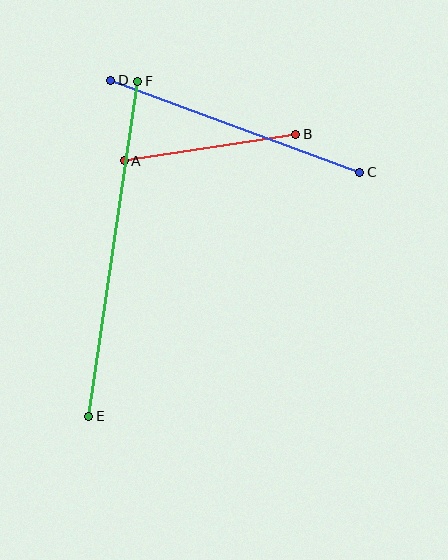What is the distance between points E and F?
The distance is approximately 339 pixels.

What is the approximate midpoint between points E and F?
The midpoint is at approximately (113, 249) pixels.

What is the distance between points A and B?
The distance is approximately 173 pixels.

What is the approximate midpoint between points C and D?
The midpoint is at approximately (235, 126) pixels.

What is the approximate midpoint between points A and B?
The midpoint is at approximately (210, 148) pixels.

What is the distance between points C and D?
The distance is approximately 265 pixels.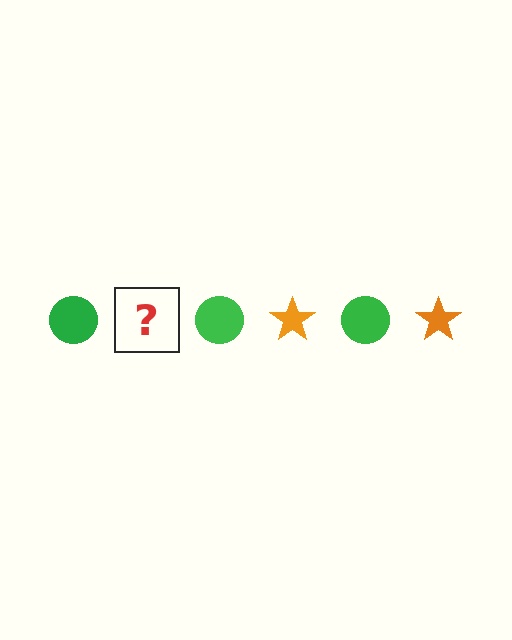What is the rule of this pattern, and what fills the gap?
The rule is that the pattern alternates between green circle and orange star. The gap should be filled with an orange star.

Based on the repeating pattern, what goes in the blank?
The blank should be an orange star.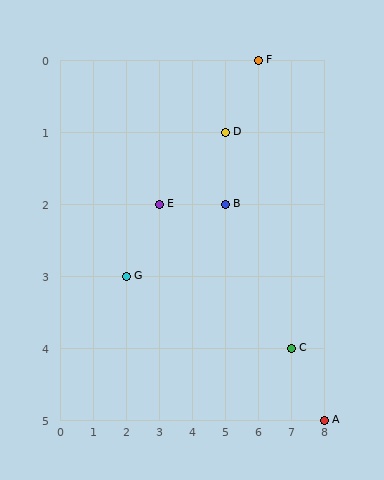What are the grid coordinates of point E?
Point E is at grid coordinates (3, 2).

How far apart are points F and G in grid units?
Points F and G are 4 columns and 3 rows apart (about 5.0 grid units diagonally).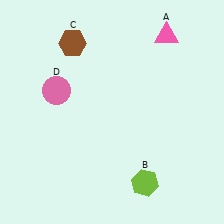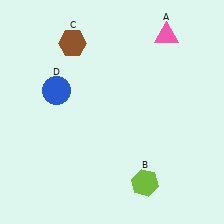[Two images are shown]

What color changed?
The circle (D) changed from pink in Image 1 to blue in Image 2.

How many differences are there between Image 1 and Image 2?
There is 1 difference between the two images.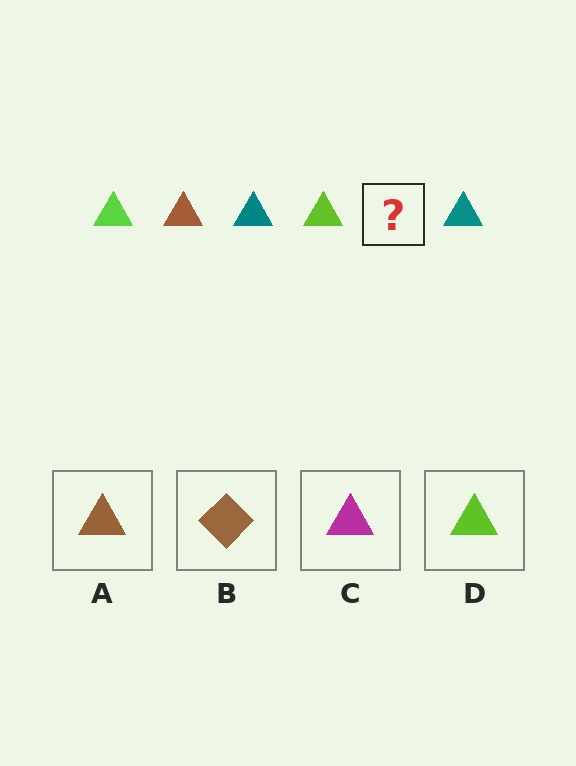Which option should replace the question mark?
Option A.